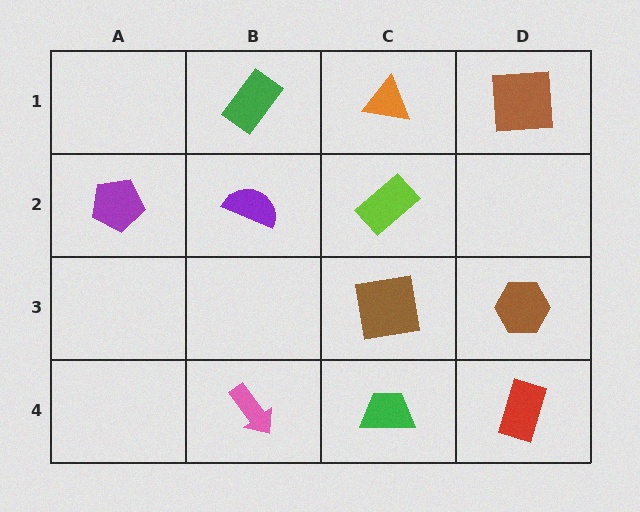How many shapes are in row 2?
3 shapes.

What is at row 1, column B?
A green rectangle.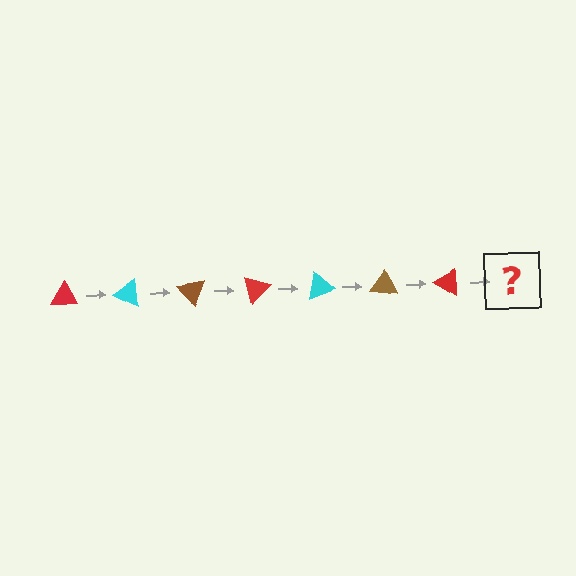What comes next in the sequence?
The next element should be a cyan triangle, rotated 175 degrees from the start.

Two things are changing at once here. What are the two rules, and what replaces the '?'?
The two rules are that it rotates 25 degrees each step and the color cycles through red, cyan, and brown. The '?' should be a cyan triangle, rotated 175 degrees from the start.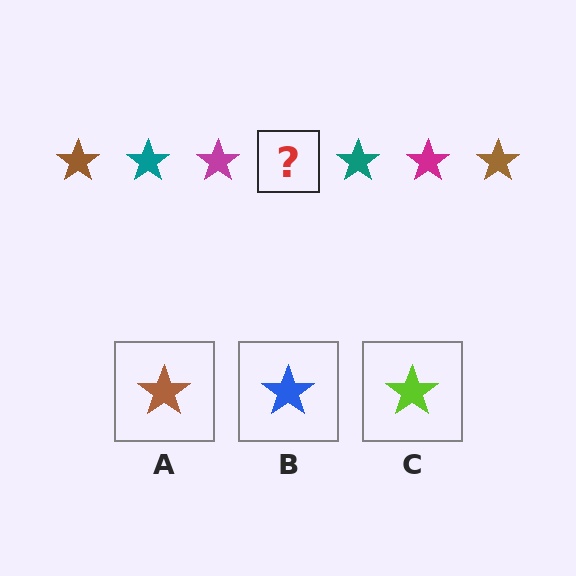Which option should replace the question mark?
Option A.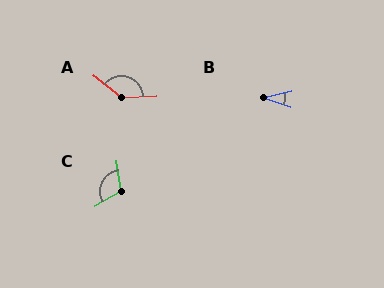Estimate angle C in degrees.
Approximately 112 degrees.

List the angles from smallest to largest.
B (32°), C (112°), A (139°).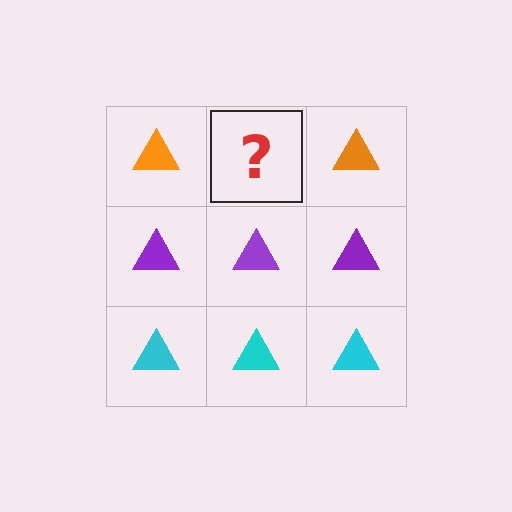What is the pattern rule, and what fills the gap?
The rule is that each row has a consistent color. The gap should be filled with an orange triangle.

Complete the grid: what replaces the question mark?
The question mark should be replaced with an orange triangle.